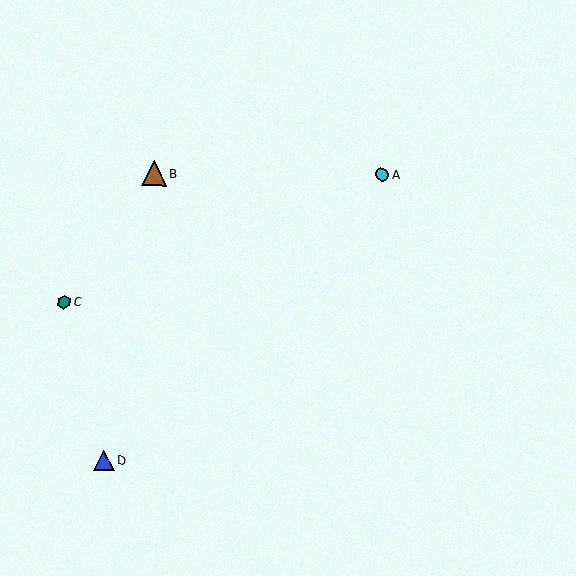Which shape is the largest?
The brown triangle (labeled B) is the largest.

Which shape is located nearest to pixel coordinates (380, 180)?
The cyan circle (labeled A) at (382, 175) is nearest to that location.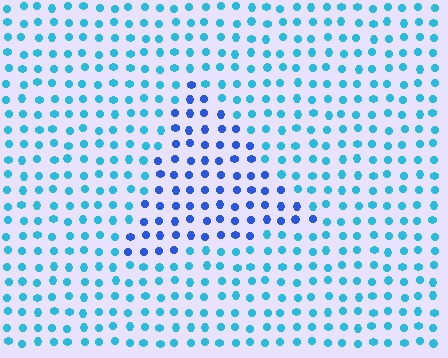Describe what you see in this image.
The image is filled with small cyan elements in a uniform arrangement. A triangle-shaped region is visible where the elements are tinted to a slightly different hue, forming a subtle color boundary.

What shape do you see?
I see a triangle.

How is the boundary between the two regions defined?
The boundary is defined purely by a slight shift in hue (about 34 degrees). Spacing, size, and orientation are identical on both sides.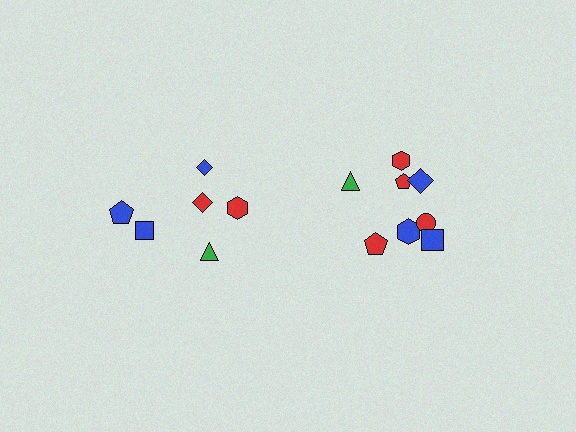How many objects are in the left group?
There are 6 objects.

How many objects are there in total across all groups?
There are 14 objects.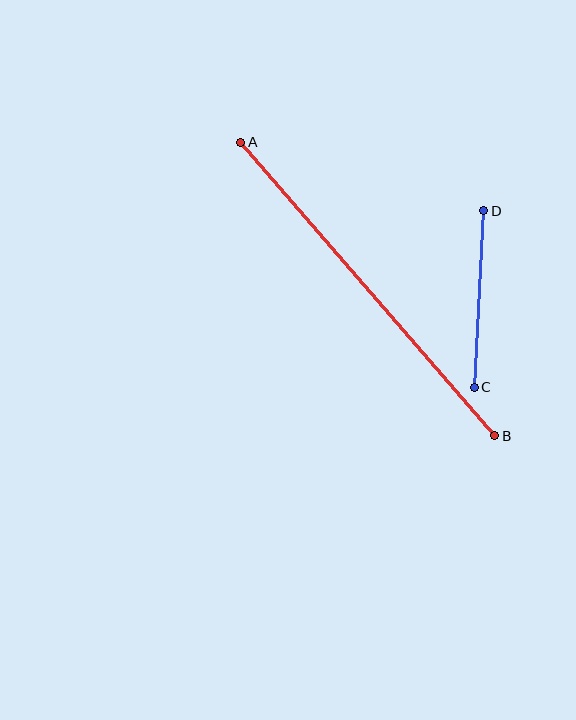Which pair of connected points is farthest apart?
Points A and B are farthest apart.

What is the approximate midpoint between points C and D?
The midpoint is at approximately (479, 299) pixels.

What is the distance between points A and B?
The distance is approximately 388 pixels.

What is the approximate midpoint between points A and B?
The midpoint is at approximately (368, 289) pixels.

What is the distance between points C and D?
The distance is approximately 177 pixels.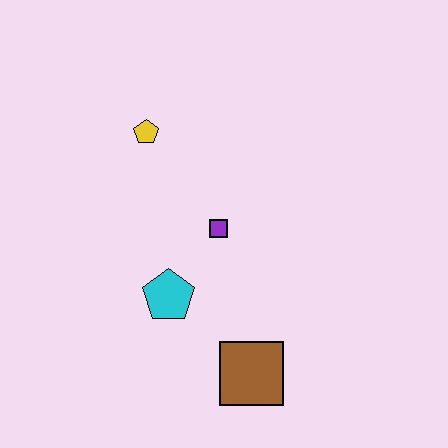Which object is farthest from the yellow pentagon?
The brown square is farthest from the yellow pentagon.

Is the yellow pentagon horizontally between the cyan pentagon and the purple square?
No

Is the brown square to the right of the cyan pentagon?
Yes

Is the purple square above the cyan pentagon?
Yes